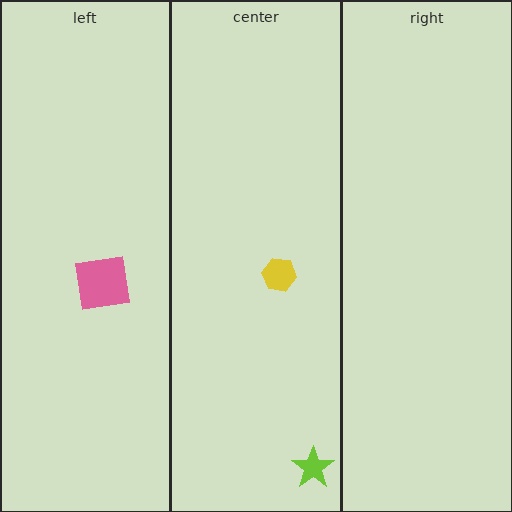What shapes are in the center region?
The lime star, the yellow hexagon.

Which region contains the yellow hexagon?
The center region.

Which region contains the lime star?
The center region.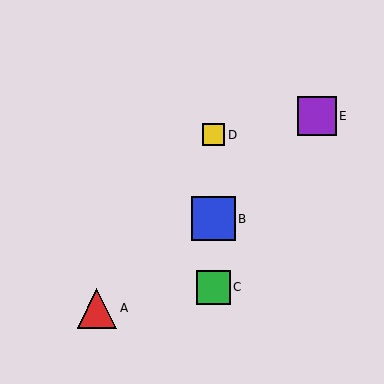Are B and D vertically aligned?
Yes, both are at x≈213.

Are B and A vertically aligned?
No, B is at x≈213 and A is at x≈97.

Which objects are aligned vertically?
Objects B, C, D are aligned vertically.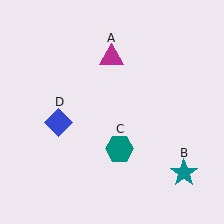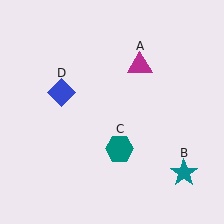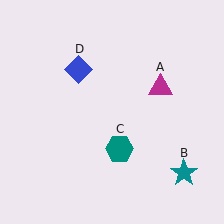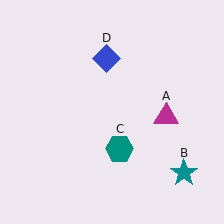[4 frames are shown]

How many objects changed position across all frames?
2 objects changed position: magenta triangle (object A), blue diamond (object D).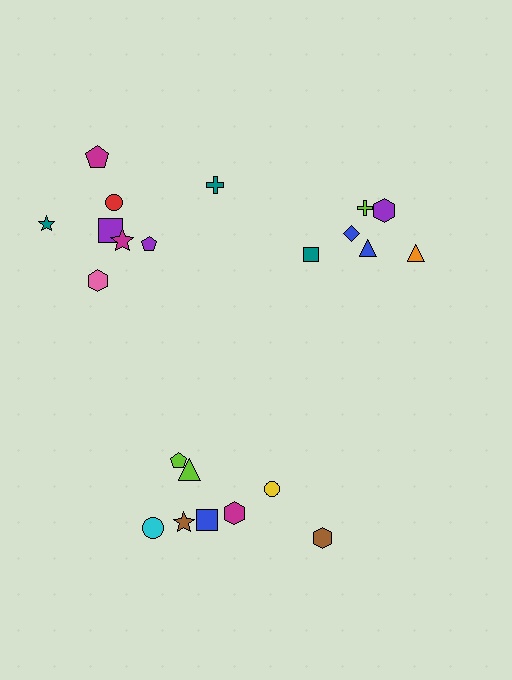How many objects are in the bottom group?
There are 8 objects.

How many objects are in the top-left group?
There are 8 objects.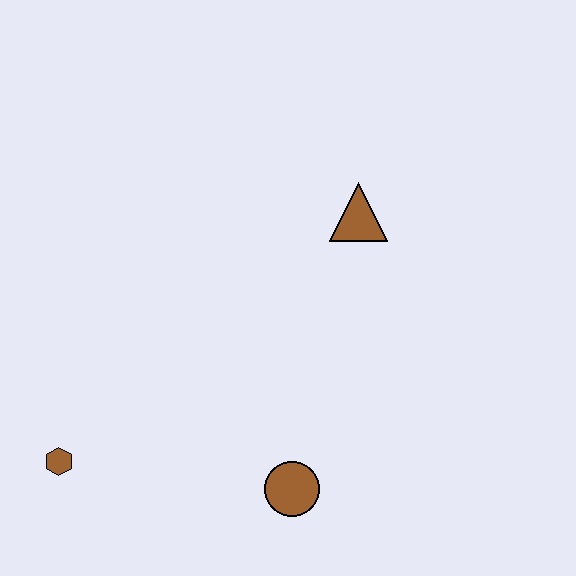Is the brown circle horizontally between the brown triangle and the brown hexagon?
Yes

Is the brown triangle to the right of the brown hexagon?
Yes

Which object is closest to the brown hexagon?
The brown circle is closest to the brown hexagon.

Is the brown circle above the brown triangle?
No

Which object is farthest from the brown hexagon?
The brown triangle is farthest from the brown hexagon.